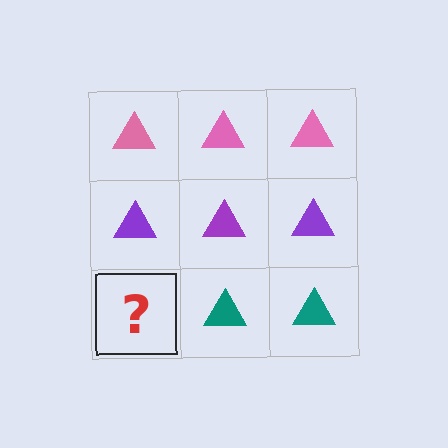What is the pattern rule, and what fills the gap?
The rule is that each row has a consistent color. The gap should be filled with a teal triangle.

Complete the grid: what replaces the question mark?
The question mark should be replaced with a teal triangle.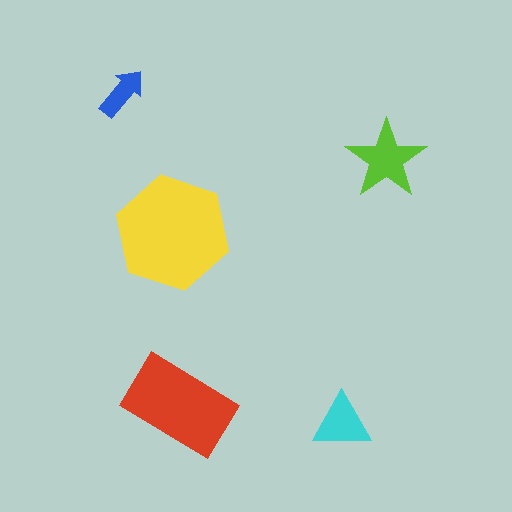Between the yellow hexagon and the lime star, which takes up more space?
The yellow hexagon.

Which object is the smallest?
The blue arrow.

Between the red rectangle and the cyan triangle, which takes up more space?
The red rectangle.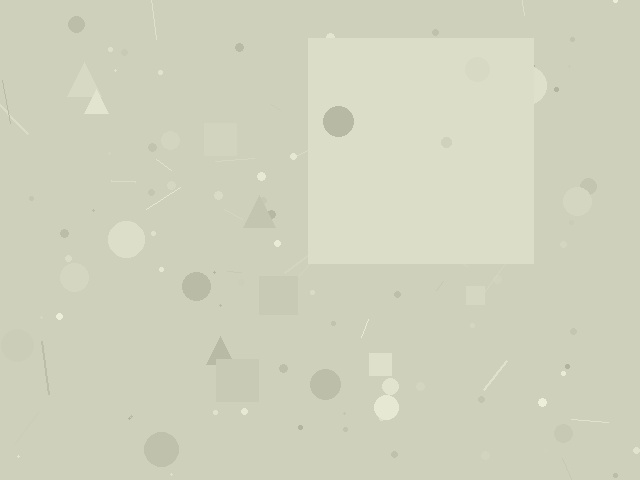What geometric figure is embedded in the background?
A square is embedded in the background.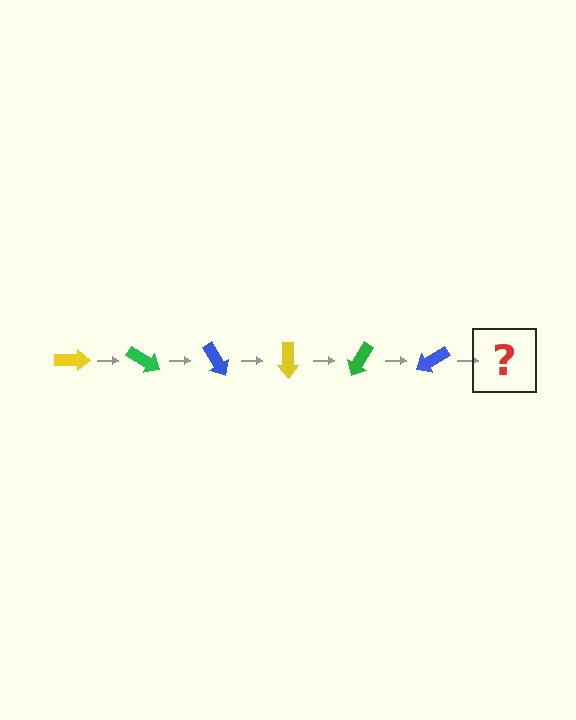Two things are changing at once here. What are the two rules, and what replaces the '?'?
The two rules are that it rotates 30 degrees each step and the color cycles through yellow, green, and blue. The '?' should be a yellow arrow, rotated 180 degrees from the start.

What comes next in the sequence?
The next element should be a yellow arrow, rotated 180 degrees from the start.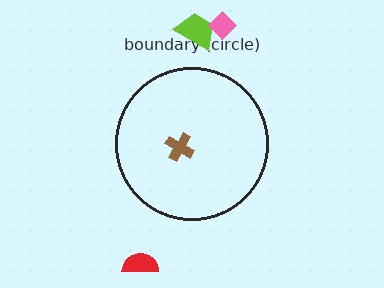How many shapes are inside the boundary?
1 inside, 3 outside.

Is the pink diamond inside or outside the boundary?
Outside.